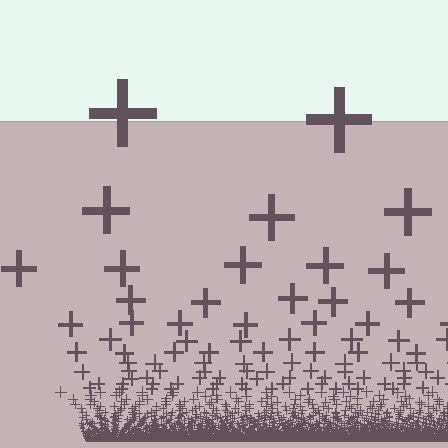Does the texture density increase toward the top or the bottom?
Density increases toward the bottom.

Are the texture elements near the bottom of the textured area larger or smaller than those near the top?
Smaller. The gradient is inverted — elements near the bottom are smaller and denser.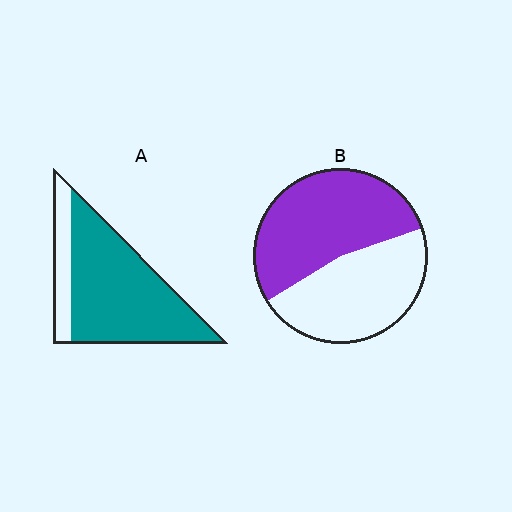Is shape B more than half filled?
Roughly half.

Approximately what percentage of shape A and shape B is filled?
A is approximately 80% and B is approximately 55%.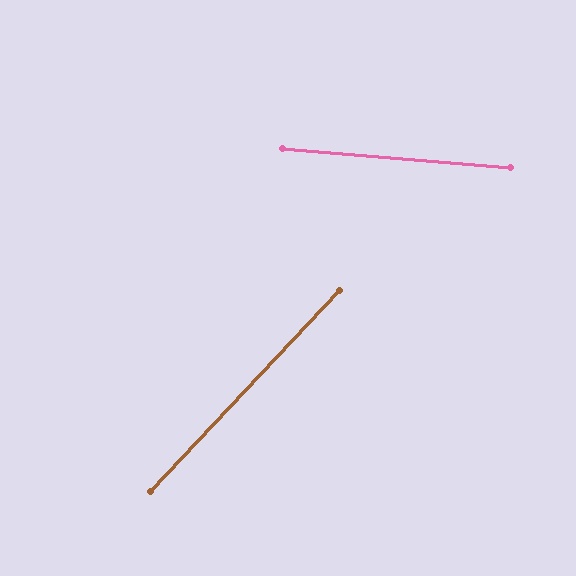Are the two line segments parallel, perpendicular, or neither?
Neither parallel nor perpendicular — they differ by about 52°.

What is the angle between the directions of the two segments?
Approximately 52 degrees.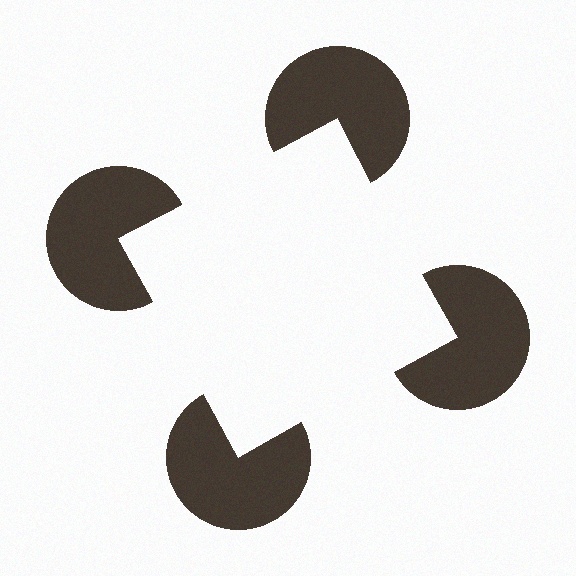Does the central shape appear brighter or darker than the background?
It typically appears slightly brighter than the background, even though no actual brightness change is drawn.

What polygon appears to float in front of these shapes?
An illusory square — its edges are inferred from the aligned wedge cuts in the pac-man discs, not physically drawn.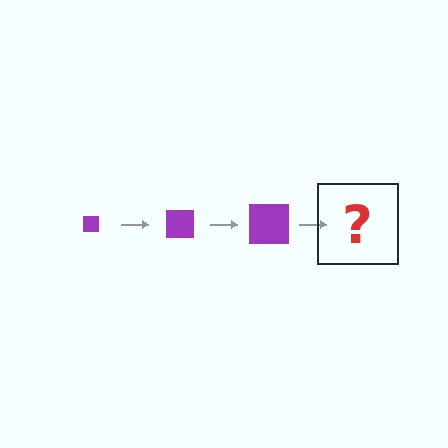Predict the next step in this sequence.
The next step is a purple square, larger than the previous one.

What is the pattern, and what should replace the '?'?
The pattern is that the square gets progressively larger each step. The '?' should be a purple square, larger than the previous one.